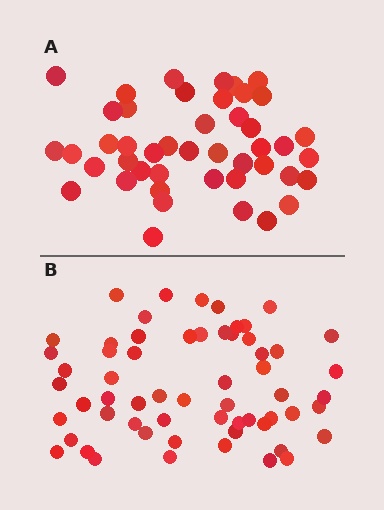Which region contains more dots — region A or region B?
Region B (the bottom region) has more dots.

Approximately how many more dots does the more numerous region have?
Region B has approximately 15 more dots than region A.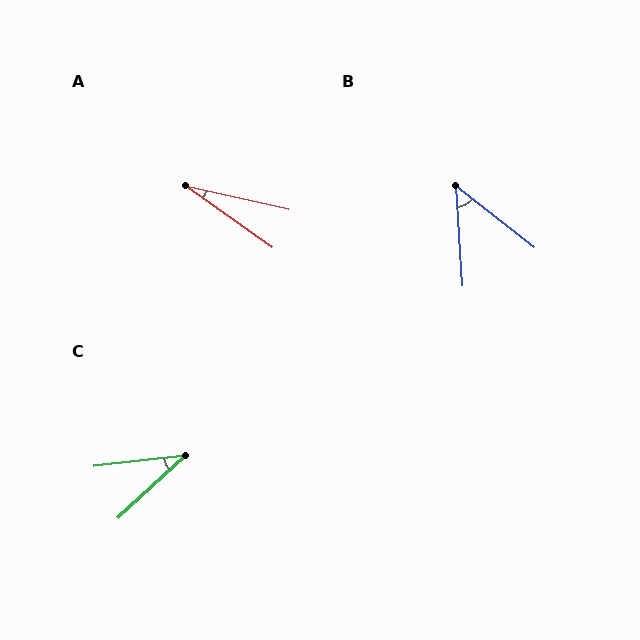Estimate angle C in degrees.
Approximately 36 degrees.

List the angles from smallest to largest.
A (22°), C (36°), B (48°).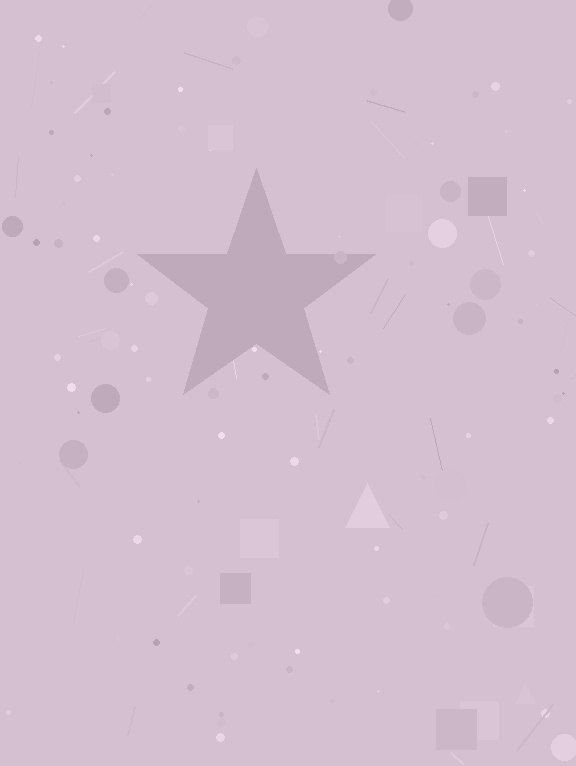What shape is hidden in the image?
A star is hidden in the image.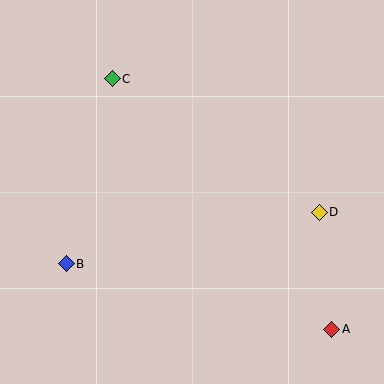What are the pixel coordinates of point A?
Point A is at (332, 329).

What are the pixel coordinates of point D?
Point D is at (319, 212).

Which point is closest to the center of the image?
Point D at (319, 212) is closest to the center.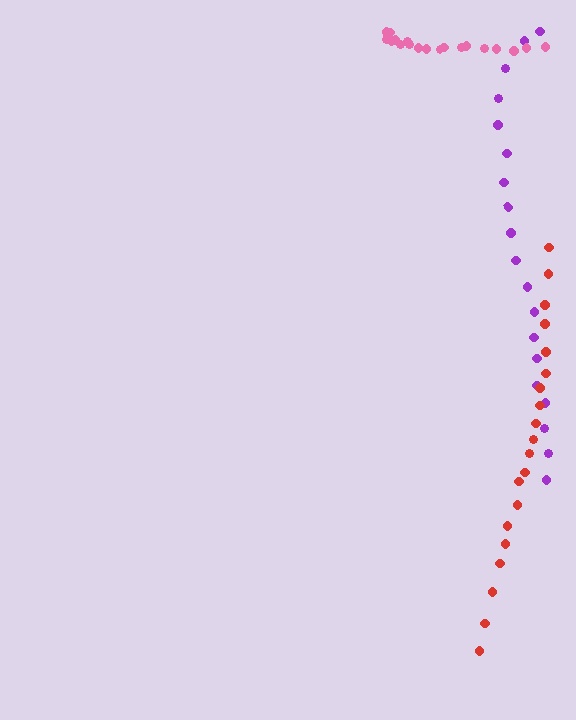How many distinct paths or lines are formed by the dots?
There are 3 distinct paths.